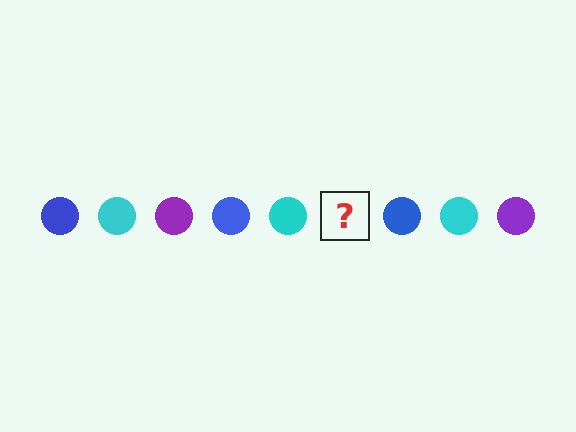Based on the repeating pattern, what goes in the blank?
The blank should be a purple circle.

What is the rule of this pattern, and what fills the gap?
The rule is that the pattern cycles through blue, cyan, purple circles. The gap should be filled with a purple circle.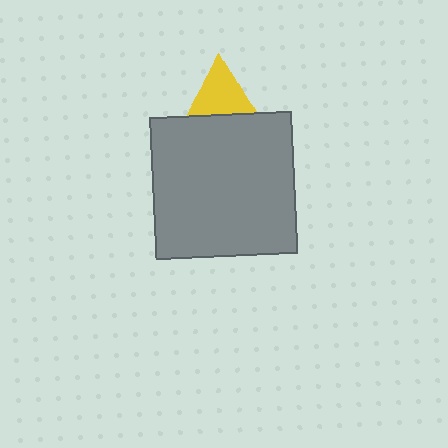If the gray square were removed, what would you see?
You would see the complete yellow triangle.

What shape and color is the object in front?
The object in front is a gray square.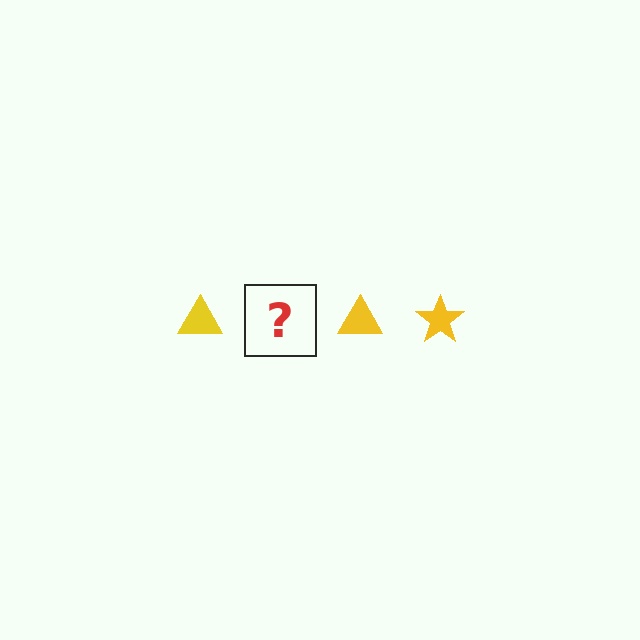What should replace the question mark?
The question mark should be replaced with a yellow star.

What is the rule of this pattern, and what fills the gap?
The rule is that the pattern cycles through triangle, star shapes in yellow. The gap should be filled with a yellow star.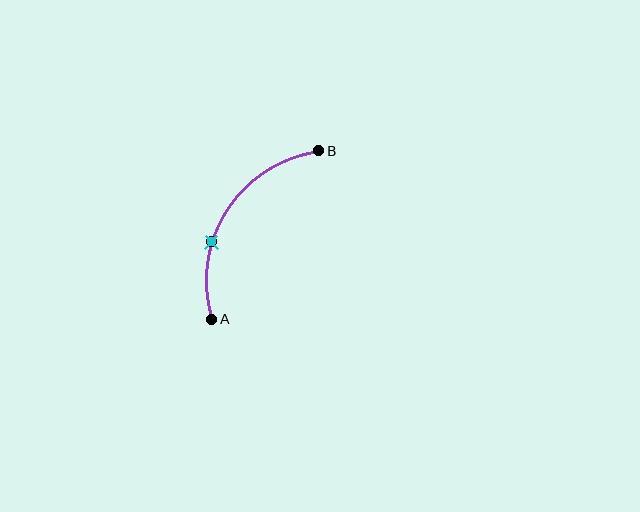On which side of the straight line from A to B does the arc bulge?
The arc bulges to the left of the straight line connecting A and B.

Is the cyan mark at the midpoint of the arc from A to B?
No. The cyan mark lies on the arc but is closer to endpoint A. The arc midpoint would be at the point on the curve equidistant along the arc from both A and B.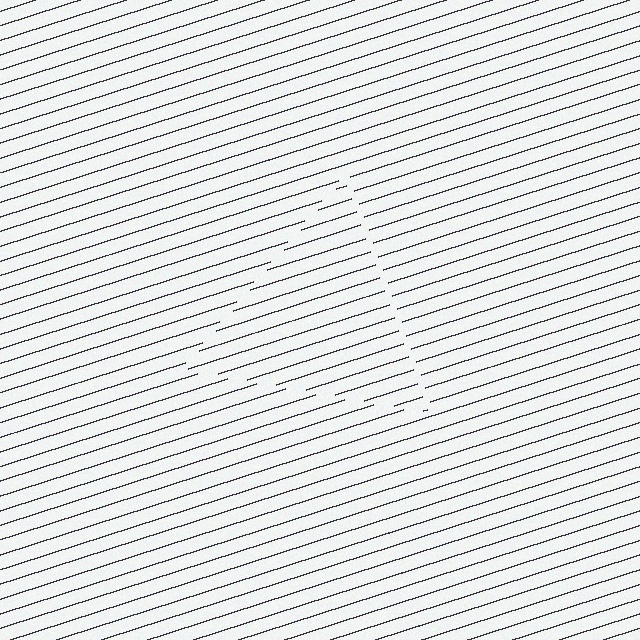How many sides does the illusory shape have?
3 sides — the line-ends trace a triangle.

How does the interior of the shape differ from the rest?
The interior of the shape contains the same grating, shifted by half a period — the contour is defined by the phase discontinuity where line-ends from the inner and outer gratings abut.